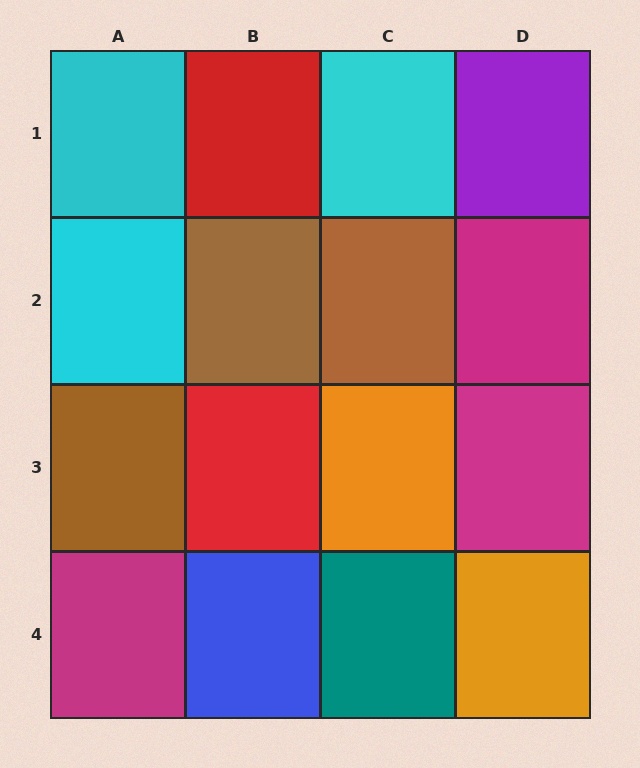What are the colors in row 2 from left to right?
Cyan, brown, brown, magenta.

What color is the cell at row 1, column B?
Red.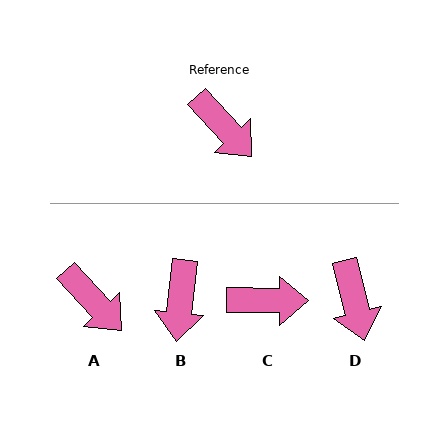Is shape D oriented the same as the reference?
No, it is off by about 28 degrees.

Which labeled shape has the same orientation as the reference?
A.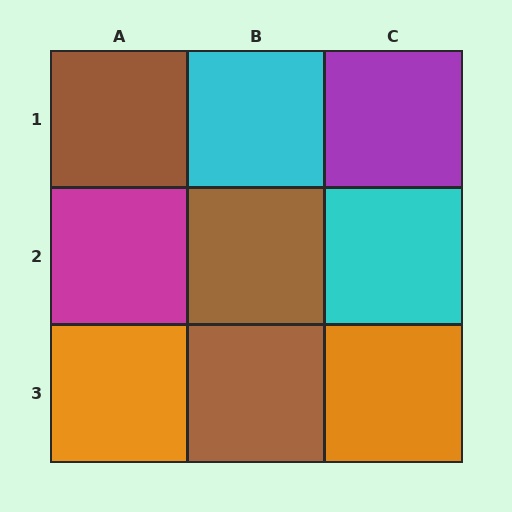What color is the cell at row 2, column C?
Cyan.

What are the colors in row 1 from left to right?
Brown, cyan, purple.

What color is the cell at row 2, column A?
Magenta.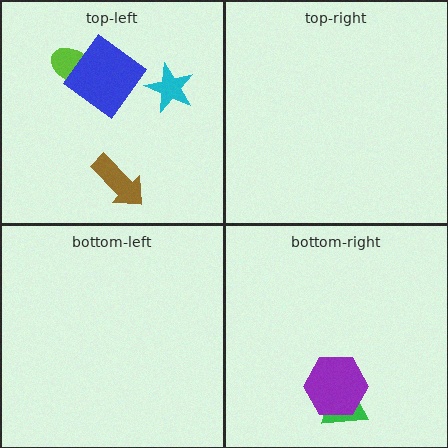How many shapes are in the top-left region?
4.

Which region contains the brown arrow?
The top-left region.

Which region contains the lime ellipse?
The top-left region.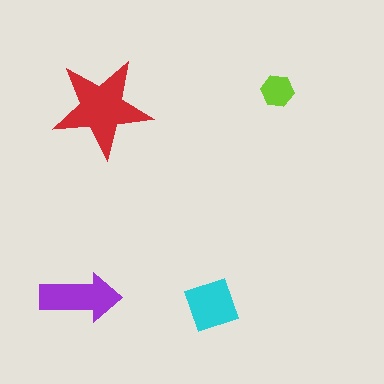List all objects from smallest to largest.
The lime hexagon, the cyan diamond, the purple arrow, the red star.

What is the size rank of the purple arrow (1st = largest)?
2nd.